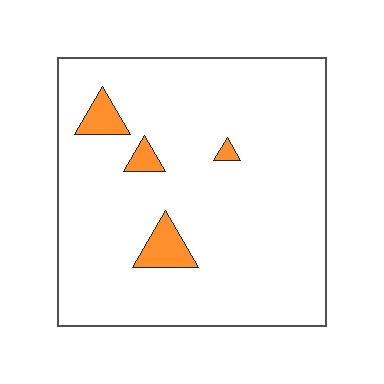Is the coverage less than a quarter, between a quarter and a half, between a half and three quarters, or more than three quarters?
Less than a quarter.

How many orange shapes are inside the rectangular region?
4.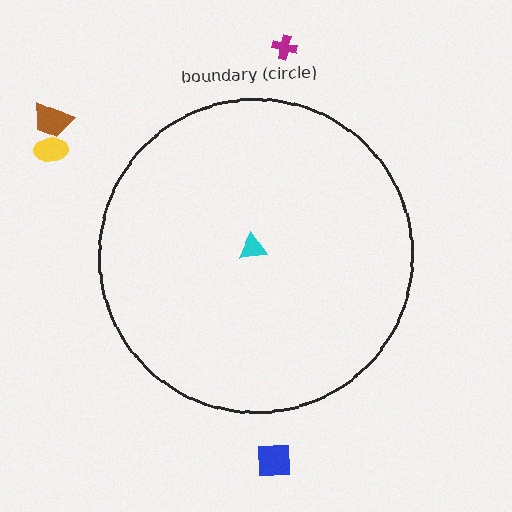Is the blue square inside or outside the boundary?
Outside.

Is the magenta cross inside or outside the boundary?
Outside.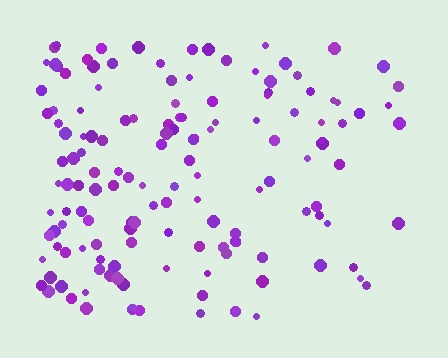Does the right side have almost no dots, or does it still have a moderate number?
Still a moderate number, just noticeably fewer than the left.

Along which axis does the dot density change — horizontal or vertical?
Horizontal.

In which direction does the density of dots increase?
From right to left, with the left side densest.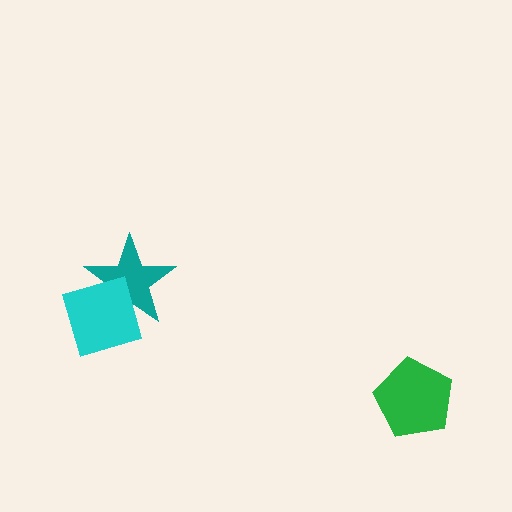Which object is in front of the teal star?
The cyan diamond is in front of the teal star.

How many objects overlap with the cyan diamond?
1 object overlaps with the cyan diamond.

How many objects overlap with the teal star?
1 object overlaps with the teal star.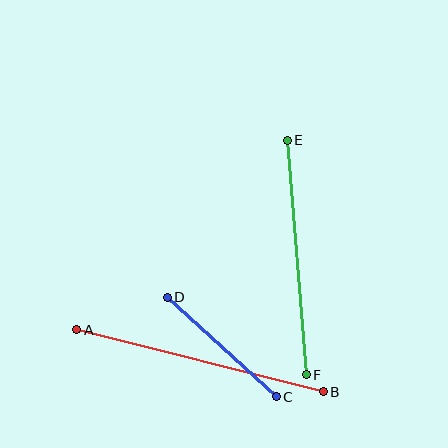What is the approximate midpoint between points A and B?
The midpoint is at approximately (200, 361) pixels.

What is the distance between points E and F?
The distance is approximately 235 pixels.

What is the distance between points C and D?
The distance is approximately 147 pixels.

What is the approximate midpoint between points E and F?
The midpoint is at approximately (297, 258) pixels.